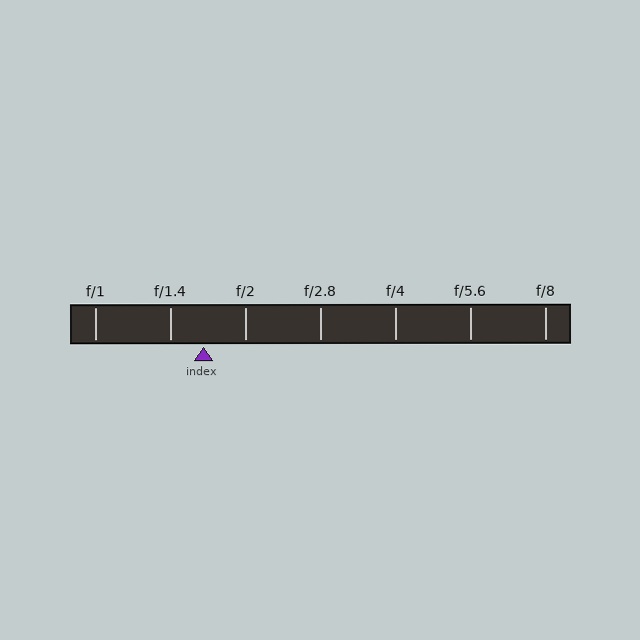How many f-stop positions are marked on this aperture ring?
There are 7 f-stop positions marked.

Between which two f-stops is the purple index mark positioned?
The index mark is between f/1.4 and f/2.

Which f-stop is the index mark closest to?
The index mark is closest to f/1.4.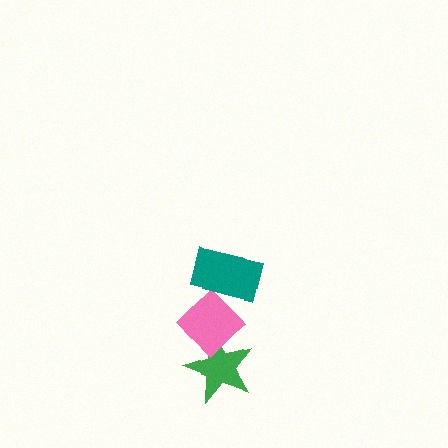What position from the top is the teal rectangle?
The teal rectangle is 1st from the top.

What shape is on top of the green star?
The pink diamond is on top of the green star.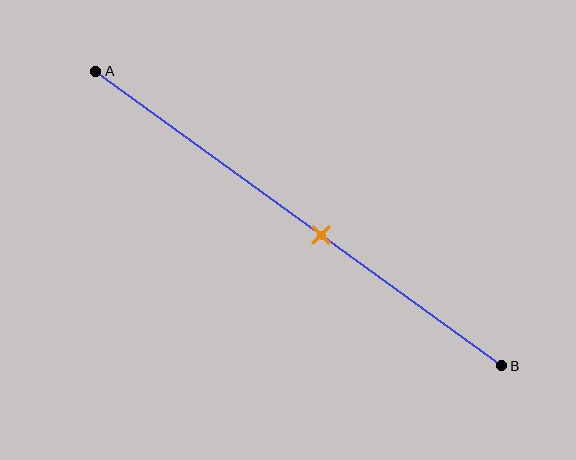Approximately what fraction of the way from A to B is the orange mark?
The orange mark is approximately 55% of the way from A to B.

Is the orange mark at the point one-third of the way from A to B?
No, the mark is at about 55% from A, not at the 33% one-third point.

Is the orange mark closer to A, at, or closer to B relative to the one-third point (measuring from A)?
The orange mark is closer to point B than the one-third point of segment AB.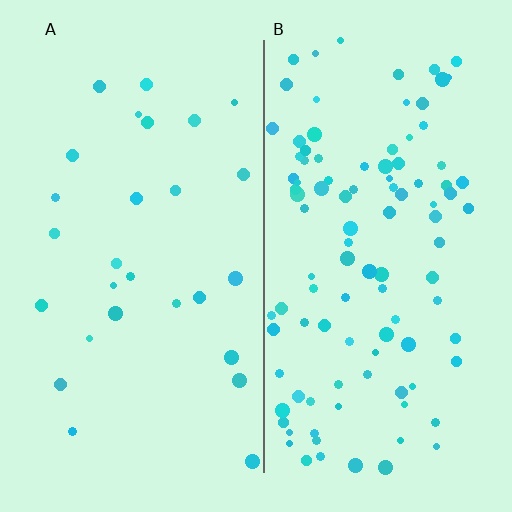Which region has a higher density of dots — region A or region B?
B (the right).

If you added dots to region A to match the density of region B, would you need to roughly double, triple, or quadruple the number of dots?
Approximately quadruple.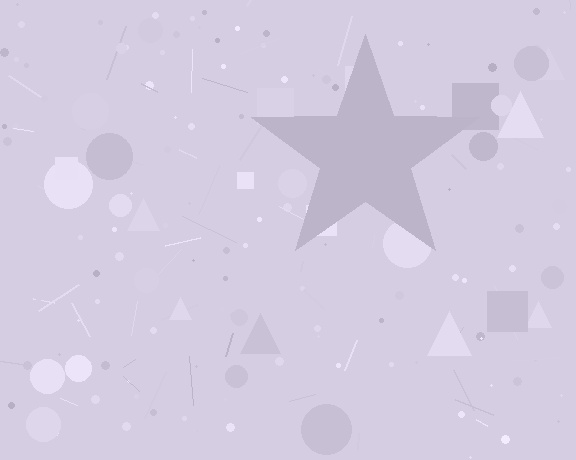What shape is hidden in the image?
A star is hidden in the image.